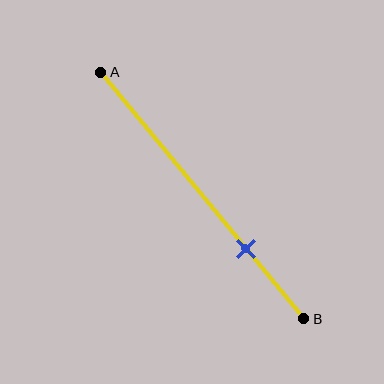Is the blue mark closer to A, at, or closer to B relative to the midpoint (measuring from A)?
The blue mark is closer to point B than the midpoint of segment AB.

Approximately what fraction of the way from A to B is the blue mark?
The blue mark is approximately 70% of the way from A to B.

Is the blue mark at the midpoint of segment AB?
No, the mark is at about 70% from A, not at the 50% midpoint.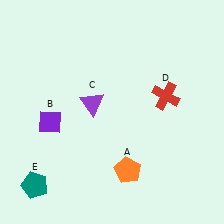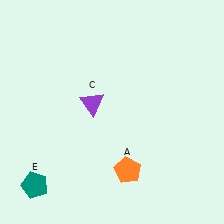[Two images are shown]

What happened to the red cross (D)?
The red cross (D) was removed in Image 2. It was in the top-right area of Image 1.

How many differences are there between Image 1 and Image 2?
There are 2 differences between the two images.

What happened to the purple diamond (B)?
The purple diamond (B) was removed in Image 2. It was in the bottom-left area of Image 1.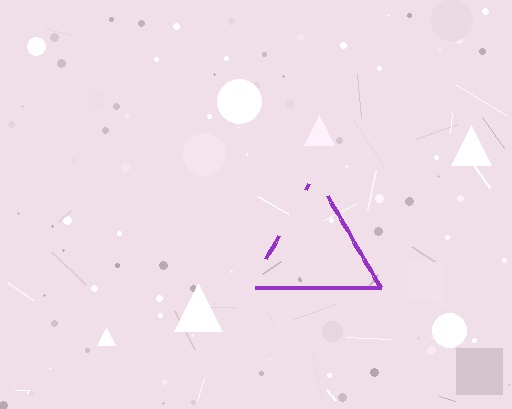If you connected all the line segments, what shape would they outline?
They would outline a triangle.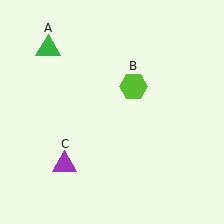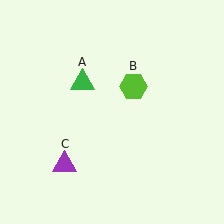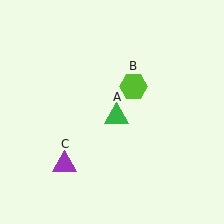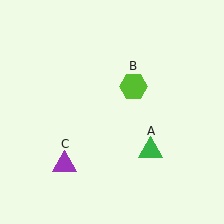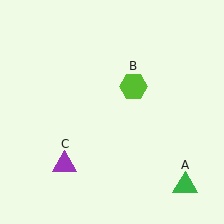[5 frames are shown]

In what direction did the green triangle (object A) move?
The green triangle (object A) moved down and to the right.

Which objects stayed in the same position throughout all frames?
Lime hexagon (object B) and purple triangle (object C) remained stationary.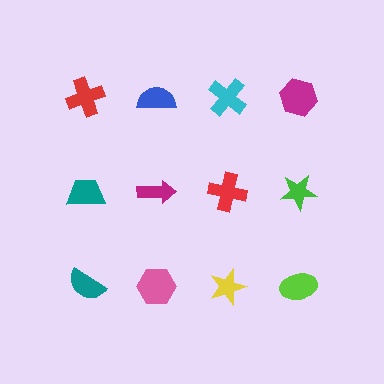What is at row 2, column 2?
A magenta arrow.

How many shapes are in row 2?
4 shapes.